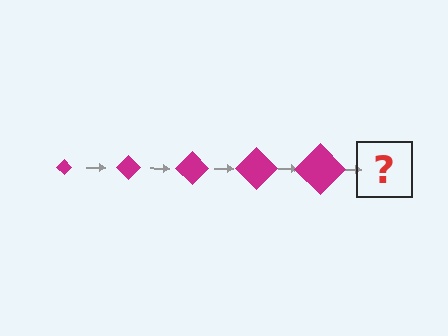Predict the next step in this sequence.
The next step is a magenta diamond, larger than the previous one.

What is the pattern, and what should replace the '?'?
The pattern is that the diamond gets progressively larger each step. The '?' should be a magenta diamond, larger than the previous one.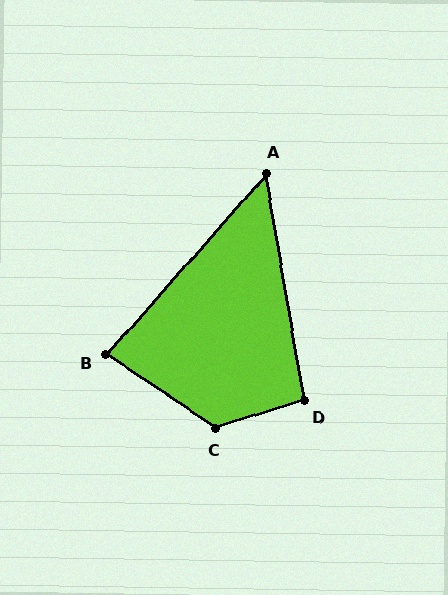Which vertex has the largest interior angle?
C, at approximately 129 degrees.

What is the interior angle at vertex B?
Approximately 83 degrees (acute).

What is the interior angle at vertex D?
Approximately 97 degrees (obtuse).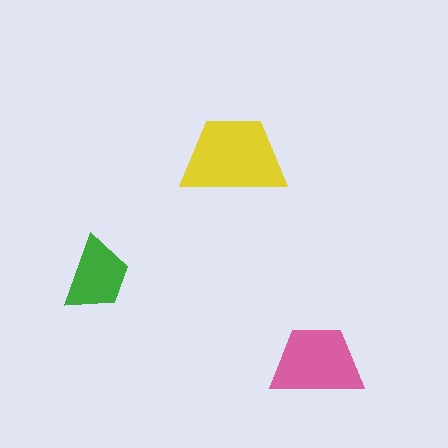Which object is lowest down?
The pink trapezoid is bottommost.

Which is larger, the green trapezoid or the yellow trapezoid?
The yellow one.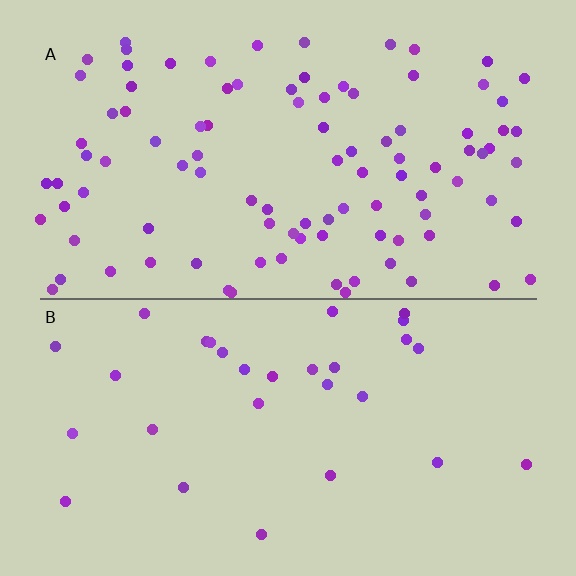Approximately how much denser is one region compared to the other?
Approximately 3.3× — region A over region B.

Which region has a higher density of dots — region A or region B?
A (the top).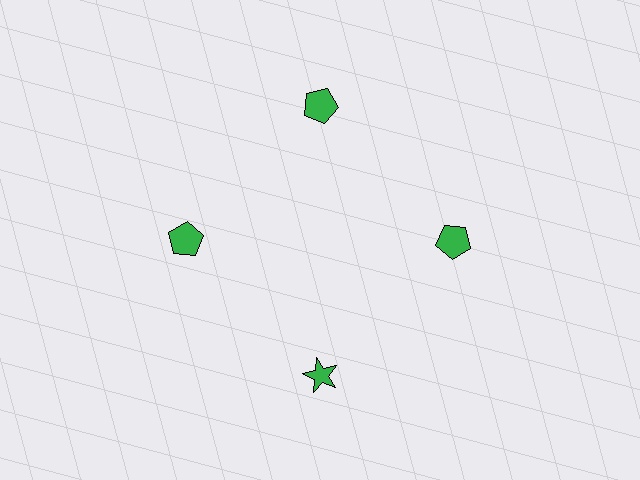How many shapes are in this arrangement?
There are 4 shapes arranged in a ring pattern.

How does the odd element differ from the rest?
It has a different shape: star instead of pentagon.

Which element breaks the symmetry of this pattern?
The green star at roughly the 6 o'clock position breaks the symmetry. All other shapes are green pentagons.